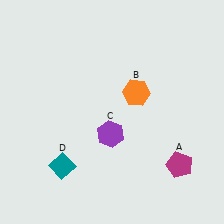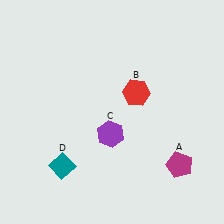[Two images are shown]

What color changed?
The hexagon (B) changed from orange in Image 1 to red in Image 2.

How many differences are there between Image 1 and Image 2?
There is 1 difference between the two images.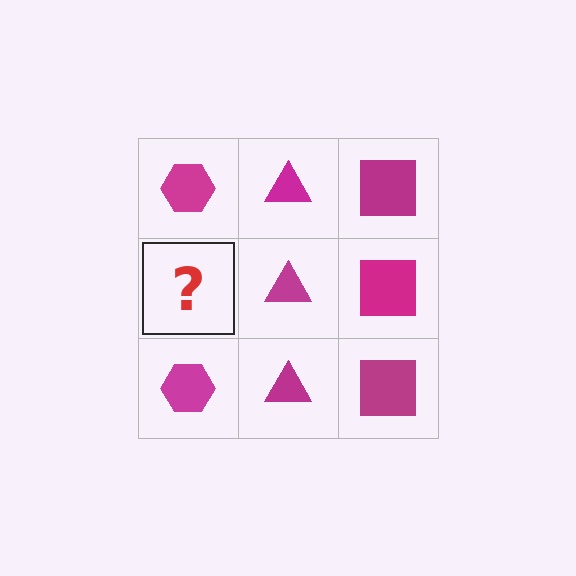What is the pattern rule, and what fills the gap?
The rule is that each column has a consistent shape. The gap should be filled with a magenta hexagon.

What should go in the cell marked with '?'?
The missing cell should contain a magenta hexagon.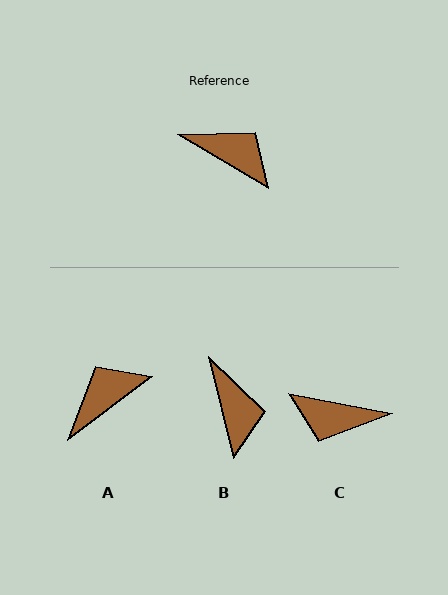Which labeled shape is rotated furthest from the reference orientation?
C, about 160 degrees away.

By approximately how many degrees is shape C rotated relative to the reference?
Approximately 160 degrees clockwise.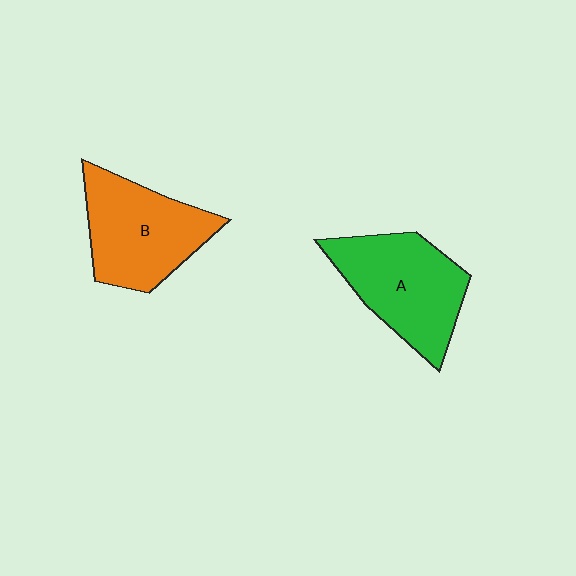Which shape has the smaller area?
Shape B (orange).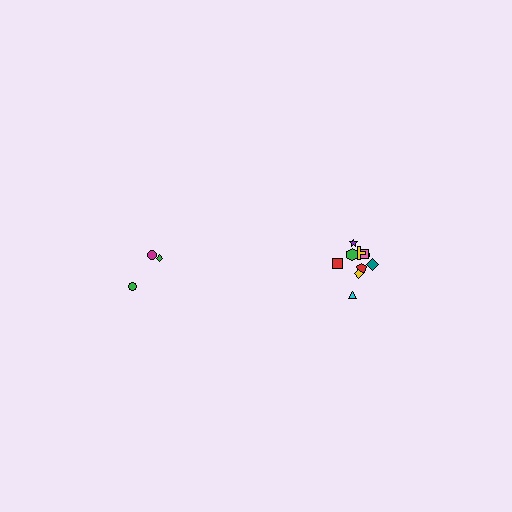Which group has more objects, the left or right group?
The right group.